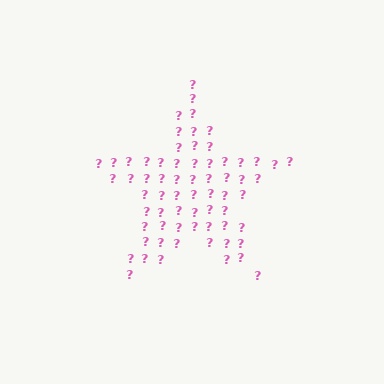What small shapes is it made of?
It is made of small question marks.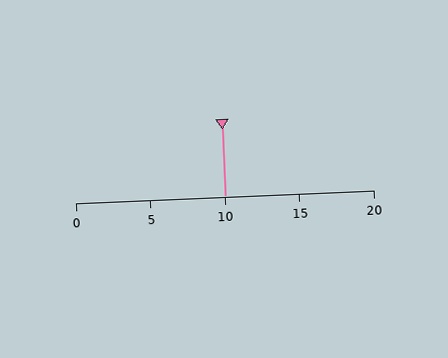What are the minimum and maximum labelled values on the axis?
The axis runs from 0 to 20.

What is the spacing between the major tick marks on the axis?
The major ticks are spaced 5 apart.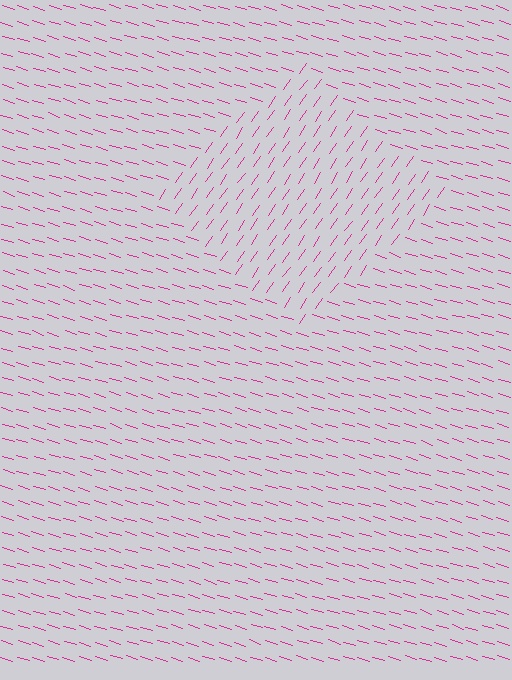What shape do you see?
I see a diamond.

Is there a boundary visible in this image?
Yes, there is a texture boundary formed by a change in line orientation.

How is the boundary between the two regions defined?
The boundary is defined purely by a change in line orientation (approximately 73 degrees difference). All lines are the same color and thickness.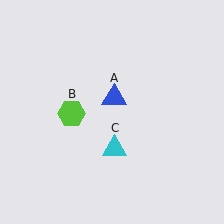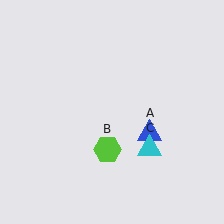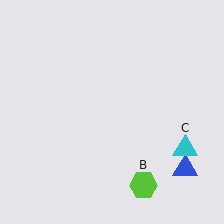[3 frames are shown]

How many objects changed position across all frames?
3 objects changed position: blue triangle (object A), lime hexagon (object B), cyan triangle (object C).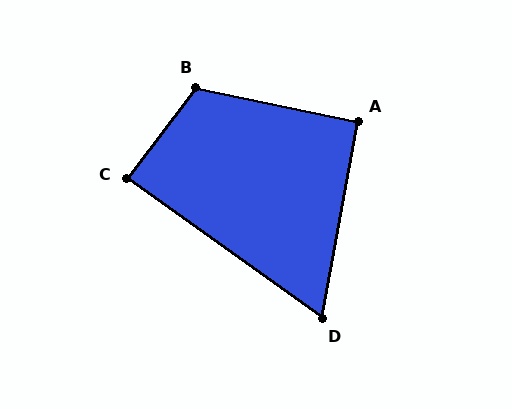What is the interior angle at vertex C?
Approximately 88 degrees (approximately right).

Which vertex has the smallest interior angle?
D, at approximately 65 degrees.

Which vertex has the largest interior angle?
B, at approximately 115 degrees.